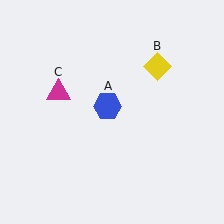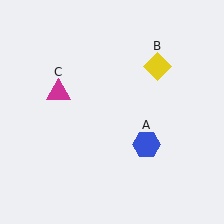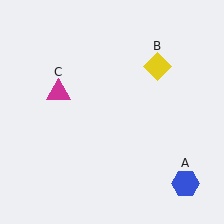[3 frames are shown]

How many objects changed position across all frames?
1 object changed position: blue hexagon (object A).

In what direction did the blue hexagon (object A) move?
The blue hexagon (object A) moved down and to the right.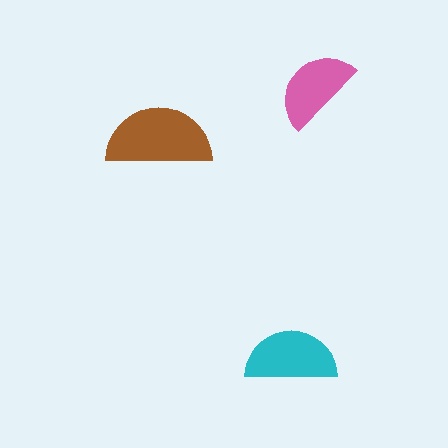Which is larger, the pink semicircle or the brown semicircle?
The brown one.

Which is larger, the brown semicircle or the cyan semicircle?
The brown one.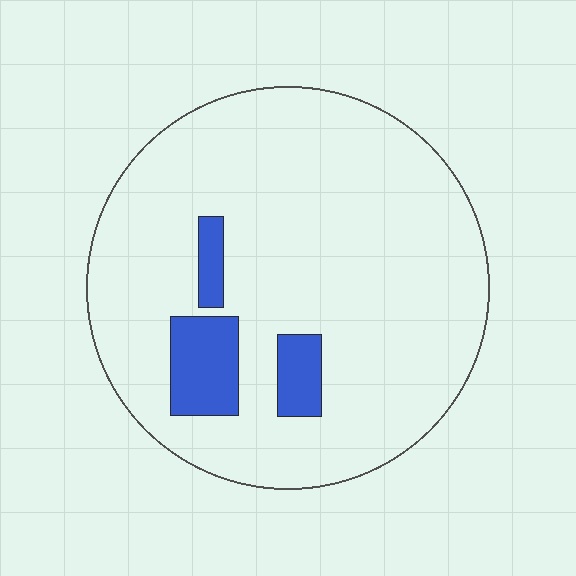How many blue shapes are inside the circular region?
3.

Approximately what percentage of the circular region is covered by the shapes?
Approximately 10%.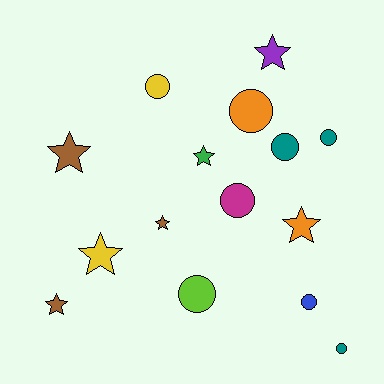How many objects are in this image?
There are 15 objects.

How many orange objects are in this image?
There are 2 orange objects.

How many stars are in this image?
There are 7 stars.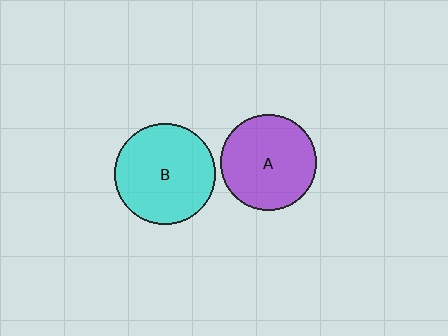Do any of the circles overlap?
No, none of the circles overlap.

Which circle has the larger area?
Circle B (cyan).